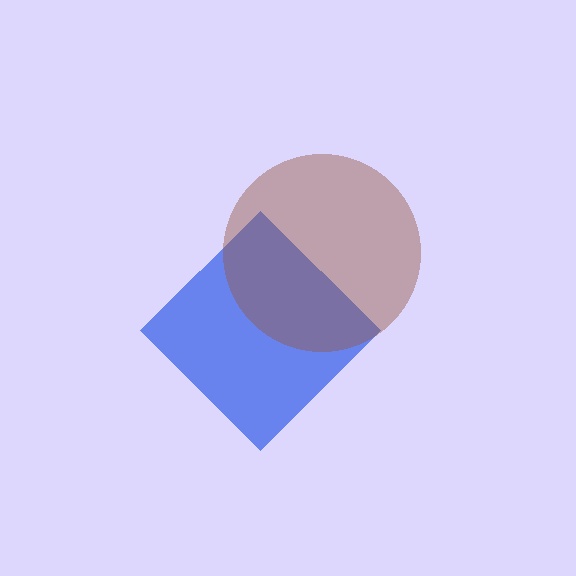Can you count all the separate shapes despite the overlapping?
Yes, there are 2 separate shapes.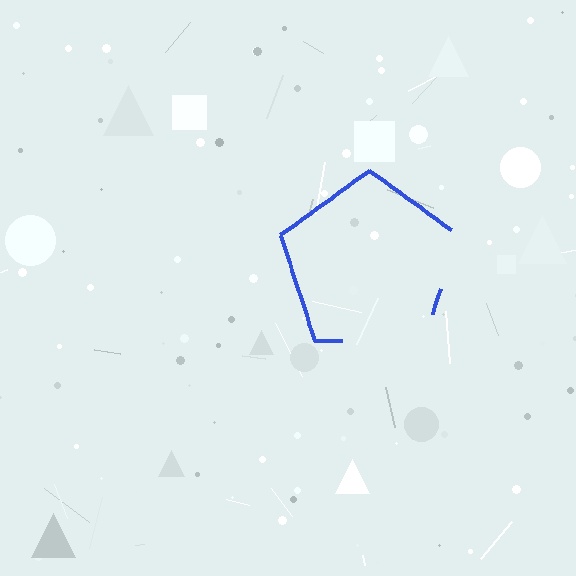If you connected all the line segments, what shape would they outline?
They would outline a pentagon.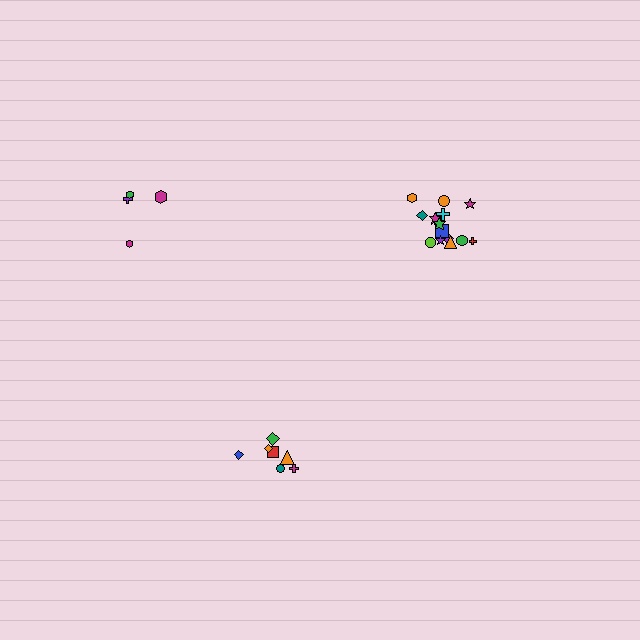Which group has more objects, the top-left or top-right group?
The top-right group.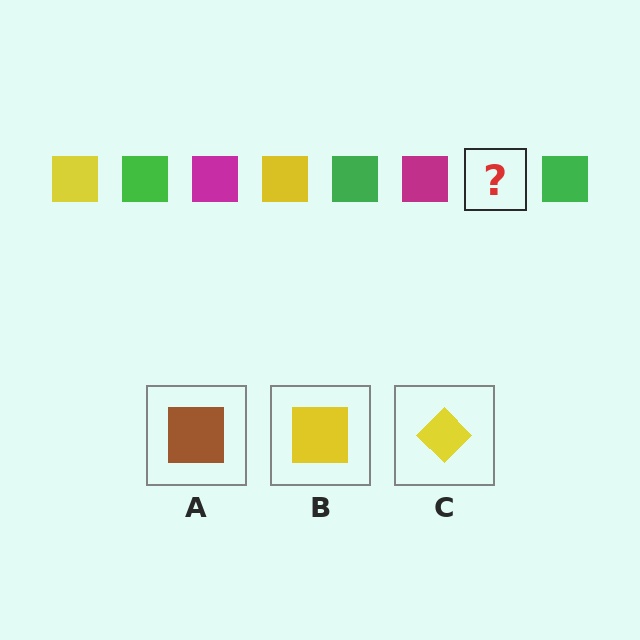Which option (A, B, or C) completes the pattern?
B.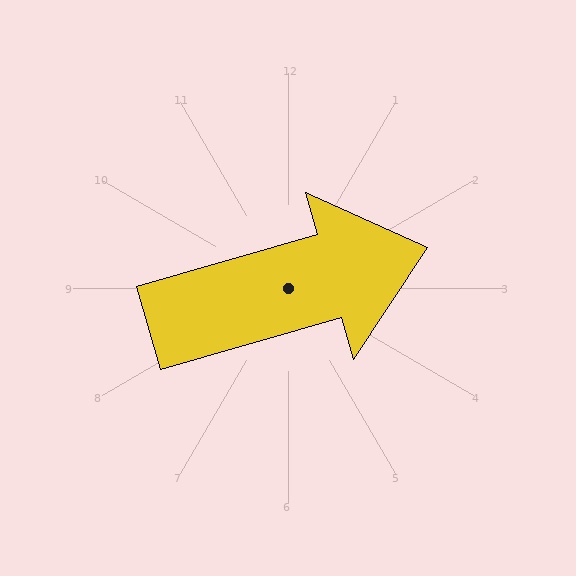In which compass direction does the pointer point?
East.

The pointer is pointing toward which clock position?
Roughly 2 o'clock.